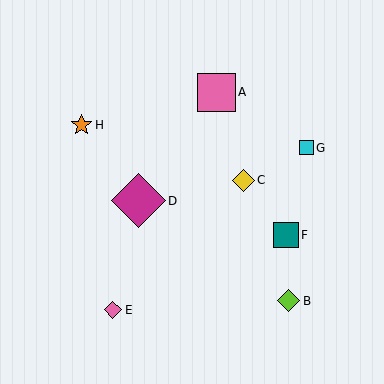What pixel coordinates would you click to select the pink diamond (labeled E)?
Click at (113, 310) to select the pink diamond E.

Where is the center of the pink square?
The center of the pink square is at (216, 92).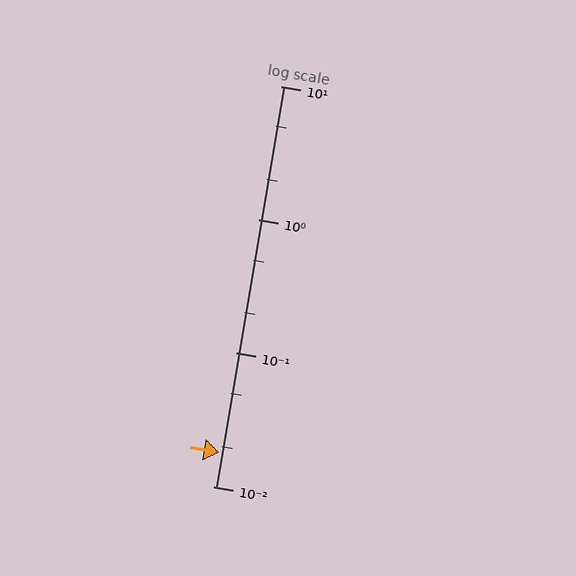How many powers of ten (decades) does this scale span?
The scale spans 3 decades, from 0.01 to 10.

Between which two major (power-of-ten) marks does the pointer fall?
The pointer is between 0.01 and 0.1.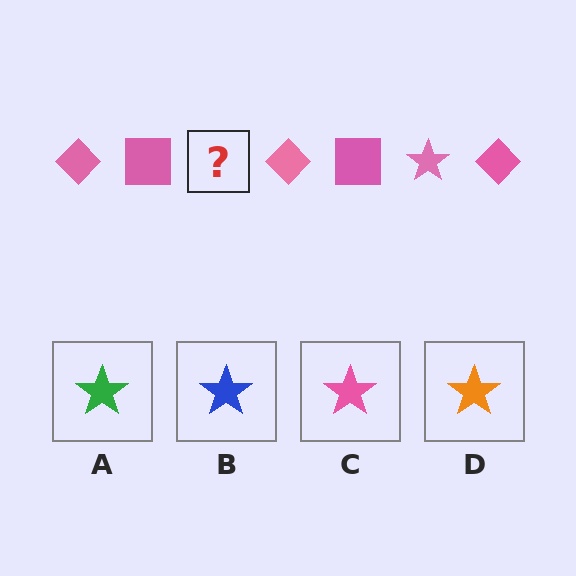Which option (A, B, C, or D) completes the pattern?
C.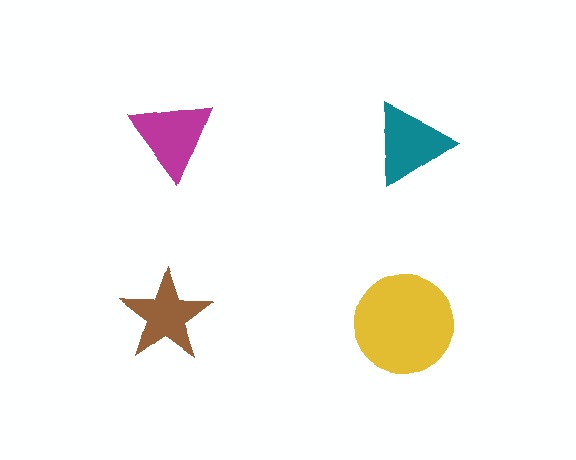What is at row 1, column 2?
A teal triangle.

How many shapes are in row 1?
2 shapes.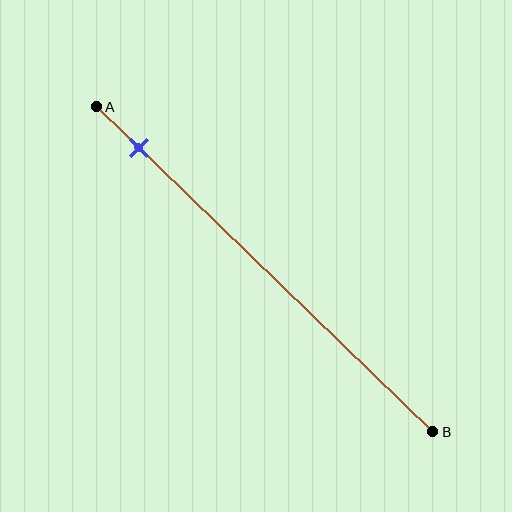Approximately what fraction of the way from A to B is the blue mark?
The blue mark is approximately 15% of the way from A to B.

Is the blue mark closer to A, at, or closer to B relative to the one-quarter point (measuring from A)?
The blue mark is closer to point A than the one-quarter point of segment AB.